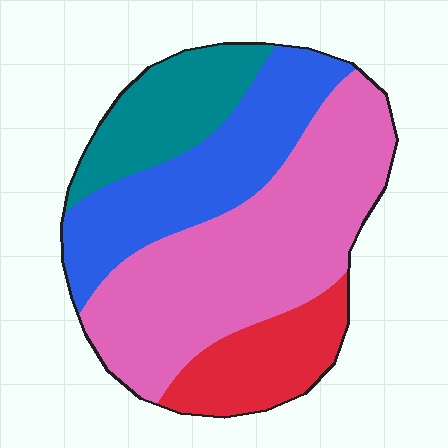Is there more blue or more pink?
Pink.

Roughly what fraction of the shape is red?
Red takes up less than a quarter of the shape.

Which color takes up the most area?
Pink, at roughly 45%.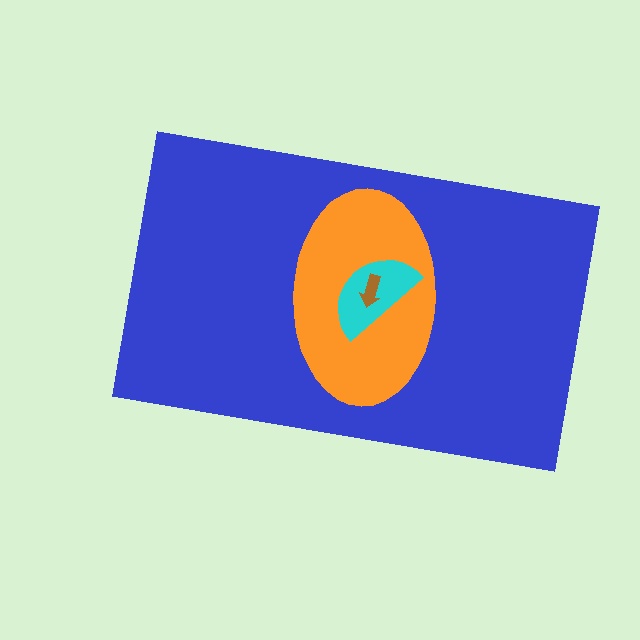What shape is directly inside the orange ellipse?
The cyan semicircle.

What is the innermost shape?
The brown arrow.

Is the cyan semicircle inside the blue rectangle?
Yes.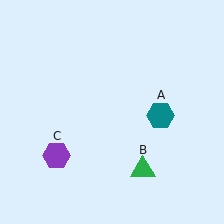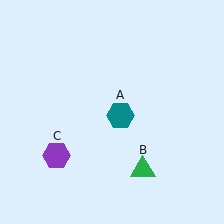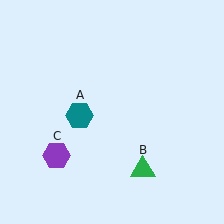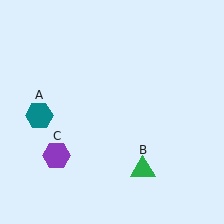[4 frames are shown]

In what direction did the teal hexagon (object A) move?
The teal hexagon (object A) moved left.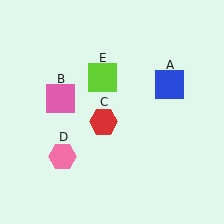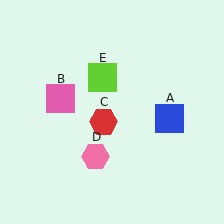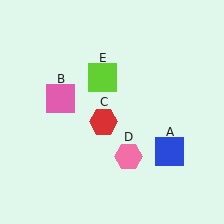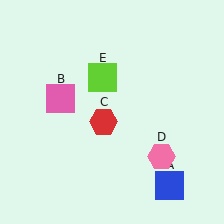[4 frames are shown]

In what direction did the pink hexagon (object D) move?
The pink hexagon (object D) moved right.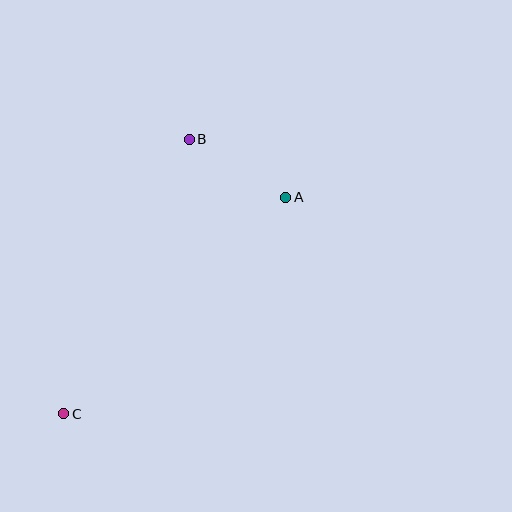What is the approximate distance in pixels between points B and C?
The distance between B and C is approximately 302 pixels.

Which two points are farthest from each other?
Points A and C are farthest from each other.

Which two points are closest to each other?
Points A and B are closest to each other.